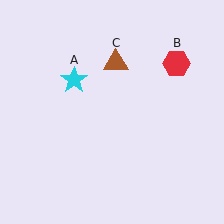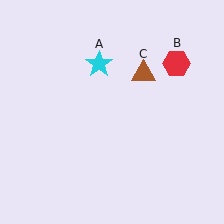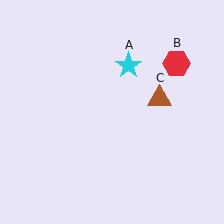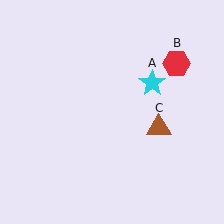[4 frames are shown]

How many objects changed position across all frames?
2 objects changed position: cyan star (object A), brown triangle (object C).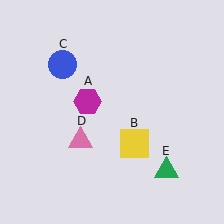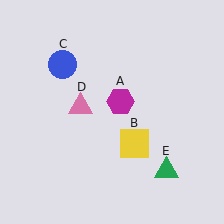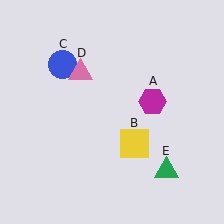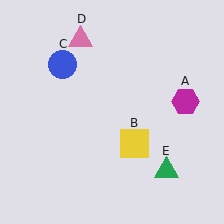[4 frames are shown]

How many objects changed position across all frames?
2 objects changed position: magenta hexagon (object A), pink triangle (object D).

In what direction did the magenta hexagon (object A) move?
The magenta hexagon (object A) moved right.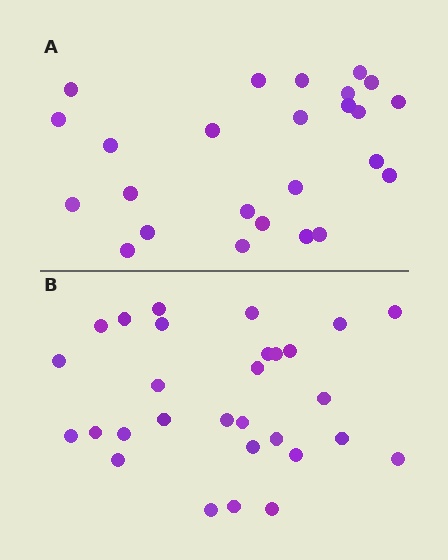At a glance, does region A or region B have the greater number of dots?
Region B (the bottom region) has more dots.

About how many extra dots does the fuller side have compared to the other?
Region B has about 4 more dots than region A.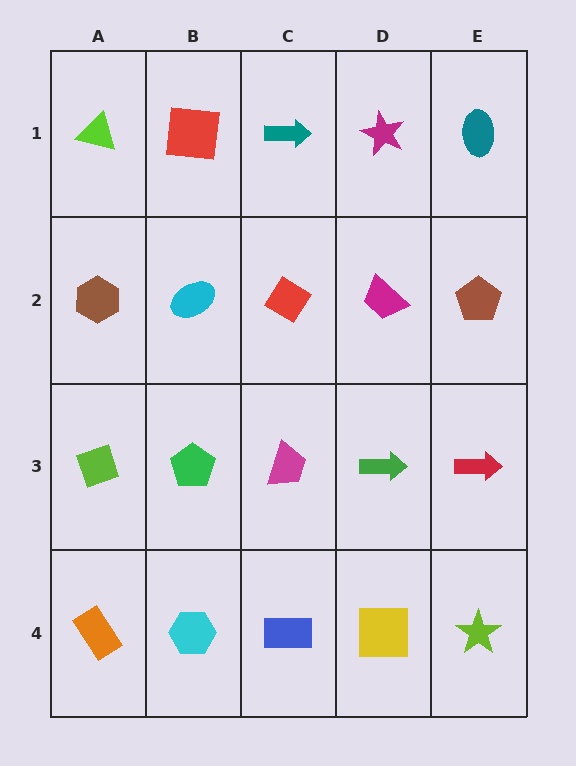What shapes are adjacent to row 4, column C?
A magenta trapezoid (row 3, column C), a cyan hexagon (row 4, column B), a yellow square (row 4, column D).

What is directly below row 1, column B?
A cyan ellipse.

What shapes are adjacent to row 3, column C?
A red diamond (row 2, column C), a blue rectangle (row 4, column C), a green pentagon (row 3, column B), a green arrow (row 3, column D).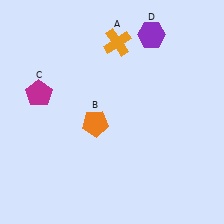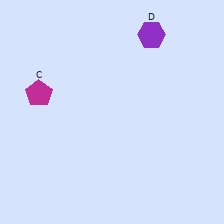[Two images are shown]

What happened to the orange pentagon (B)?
The orange pentagon (B) was removed in Image 2. It was in the bottom-left area of Image 1.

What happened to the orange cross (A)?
The orange cross (A) was removed in Image 2. It was in the top-right area of Image 1.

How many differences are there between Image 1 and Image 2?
There are 2 differences between the two images.